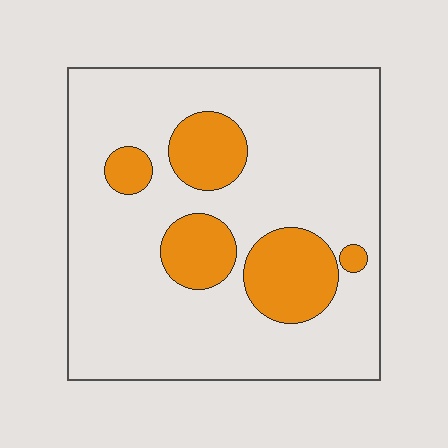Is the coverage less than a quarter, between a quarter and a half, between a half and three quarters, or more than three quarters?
Less than a quarter.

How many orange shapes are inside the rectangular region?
5.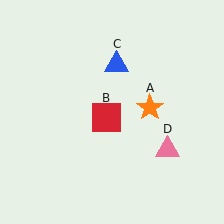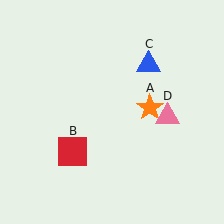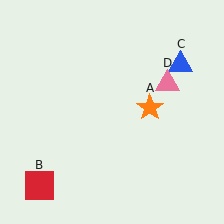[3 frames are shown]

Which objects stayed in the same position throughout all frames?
Orange star (object A) remained stationary.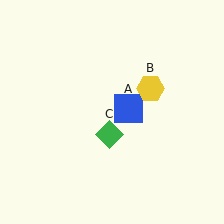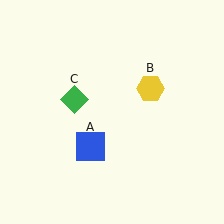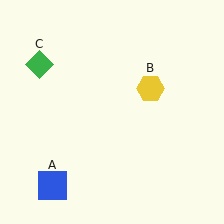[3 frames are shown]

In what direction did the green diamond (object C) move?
The green diamond (object C) moved up and to the left.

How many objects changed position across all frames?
2 objects changed position: blue square (object A), green diamond (object C).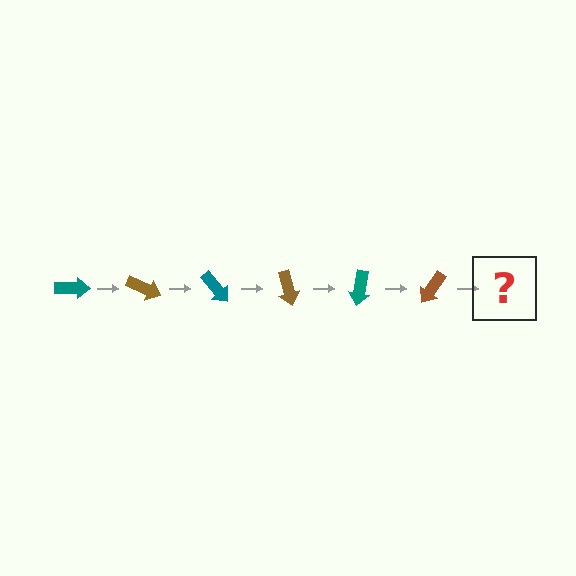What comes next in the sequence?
The next element should be a teal arrow, rotated 150 degrees from the start.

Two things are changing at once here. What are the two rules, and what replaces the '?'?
The two rules are that it rotates 25 degrees each step and the color cycles through teal and brown. The '?' should be a teal arrow, rotated 150 degrees from the start.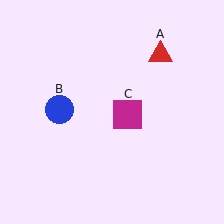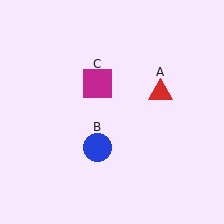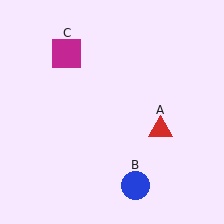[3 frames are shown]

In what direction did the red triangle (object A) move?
The red triangle (object A) moved down.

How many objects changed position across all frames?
3 objects changed position: red triangle (object A), blue circle (object B), magenta square (object C).